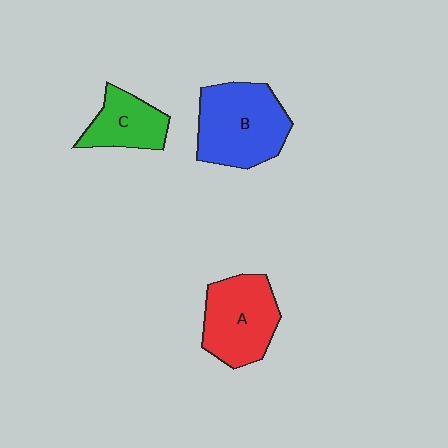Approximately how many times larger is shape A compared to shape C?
Approximately 1.5 times.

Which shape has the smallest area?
Shape C (green).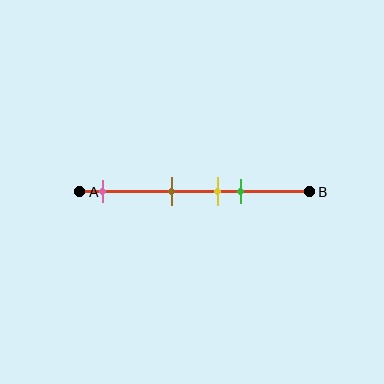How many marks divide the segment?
There are 4 marks dividing the segment.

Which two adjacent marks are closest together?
The yellow and green marks are the closest adjacent pair.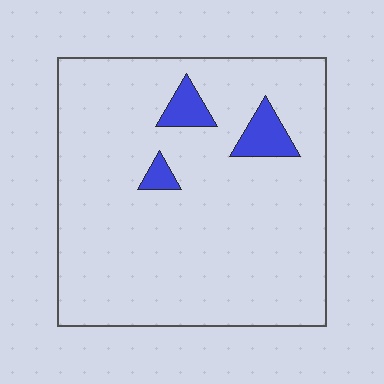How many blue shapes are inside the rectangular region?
3.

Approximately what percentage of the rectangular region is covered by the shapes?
Approximately 5%.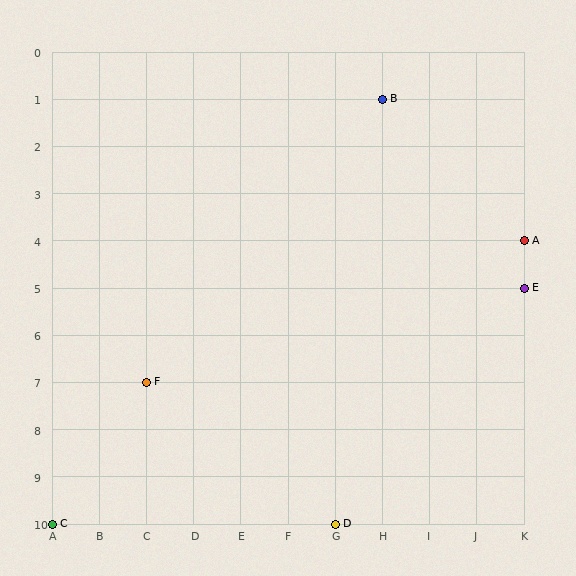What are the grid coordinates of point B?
Point B is at grid coordinates (H, 1).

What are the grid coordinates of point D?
Point D is at grid coordinates (G, 10).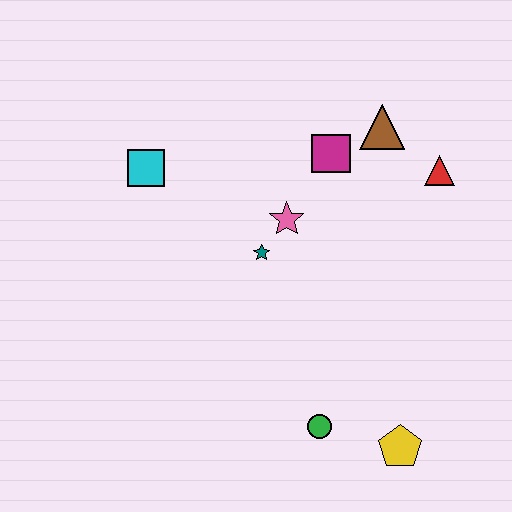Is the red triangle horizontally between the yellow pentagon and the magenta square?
No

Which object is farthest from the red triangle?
The cyan square is farthest from the red triangle.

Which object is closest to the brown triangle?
The magenta square is closest to the brown triangle.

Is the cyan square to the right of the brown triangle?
No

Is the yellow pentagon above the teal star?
No